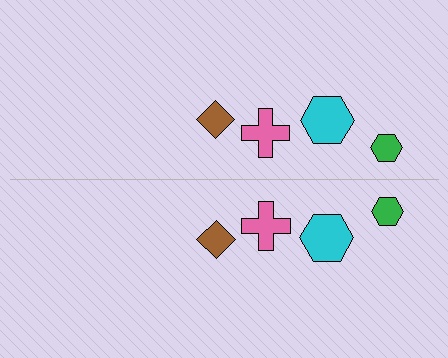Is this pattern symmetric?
Yes, this pattern has bilateral (reflection) symmetry.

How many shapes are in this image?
There are 8 shapes in this image.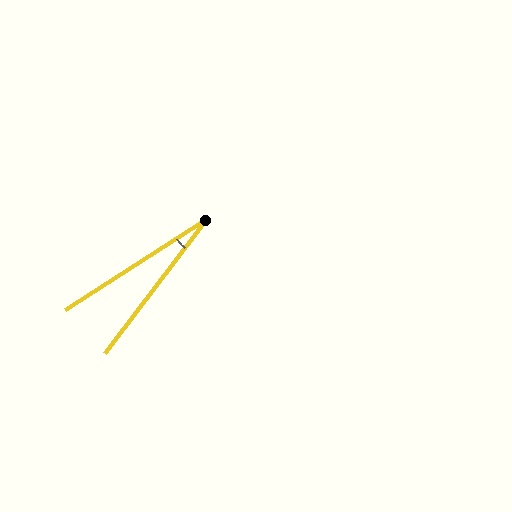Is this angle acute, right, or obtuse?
It is acute.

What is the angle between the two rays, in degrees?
Approximately 20 degrees.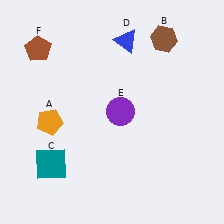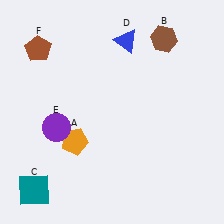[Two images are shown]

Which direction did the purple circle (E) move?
The purple circle (E) moved left.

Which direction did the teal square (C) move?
The teal square (C) moved down.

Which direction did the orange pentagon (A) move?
The orange pentagon (A) moved right.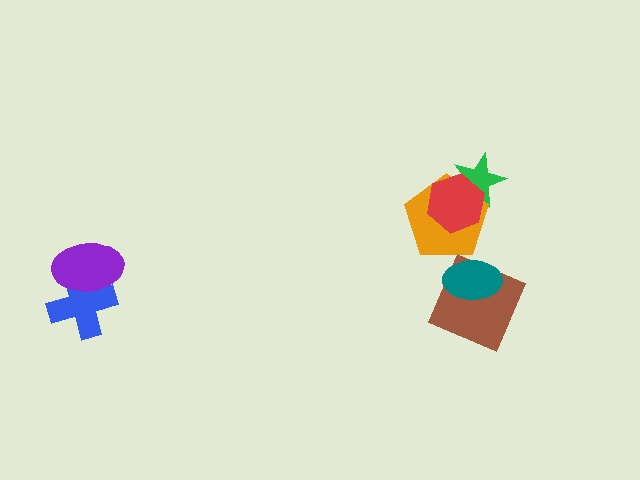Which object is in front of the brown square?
The teal ellipse is in front of the brown square.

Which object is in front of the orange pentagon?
The red hexagon is in front of the orange pentagon.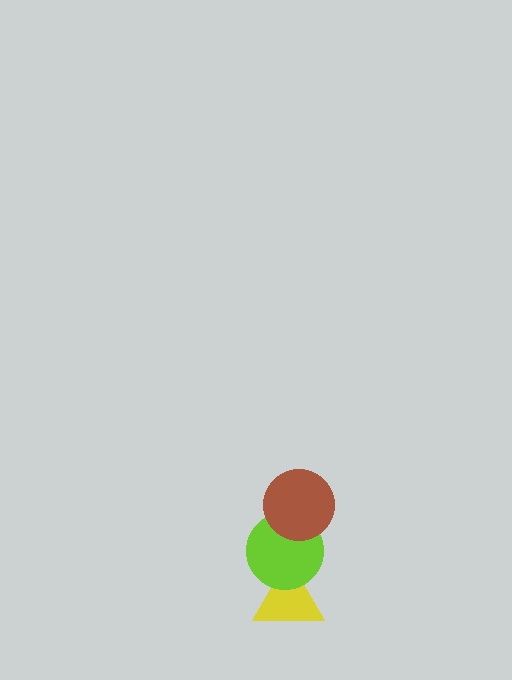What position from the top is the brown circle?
The brown circle is 1st from the top.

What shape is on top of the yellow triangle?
The lime circle is on top of the yellow triangle.